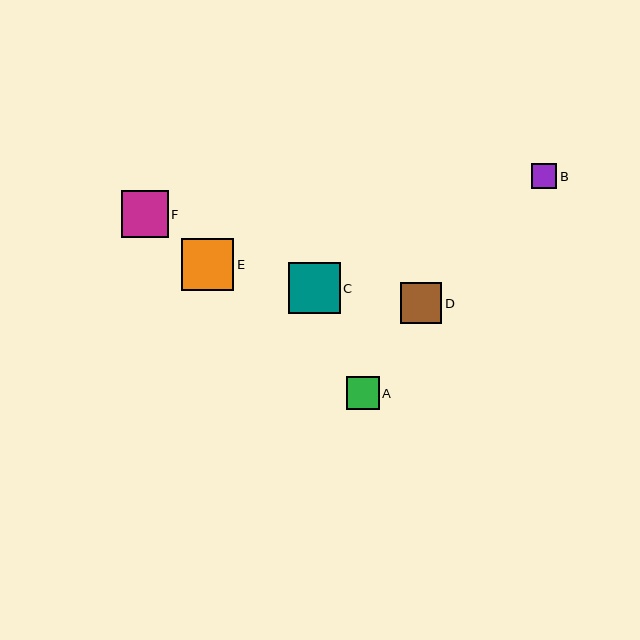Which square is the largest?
Square E is the largest with a size of approximately 52 pixels.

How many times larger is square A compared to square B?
Square A is approximately 1.3 times the size of square B.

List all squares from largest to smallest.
From largest to smallest: E, C, F, D, A, B.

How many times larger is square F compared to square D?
Square F is approximately 1.1 times the size of square D.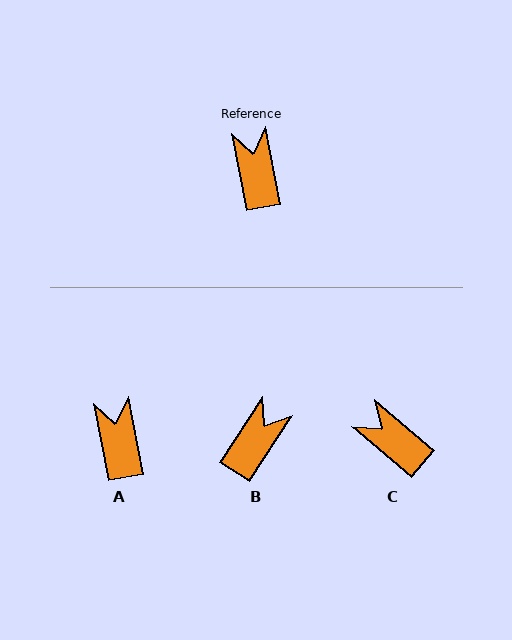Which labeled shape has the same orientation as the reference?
A.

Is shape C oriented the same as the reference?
No, it is off by about 39 degrees.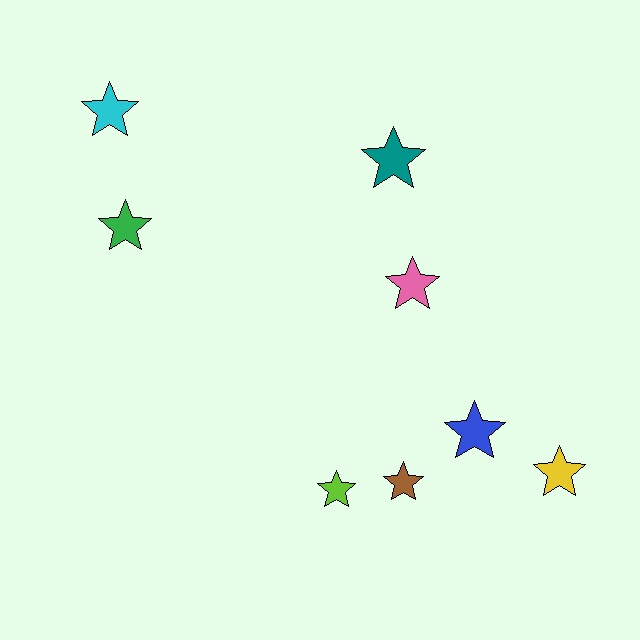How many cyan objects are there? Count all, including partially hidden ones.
There is 1 cyan object.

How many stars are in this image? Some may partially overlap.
There are 8 stars.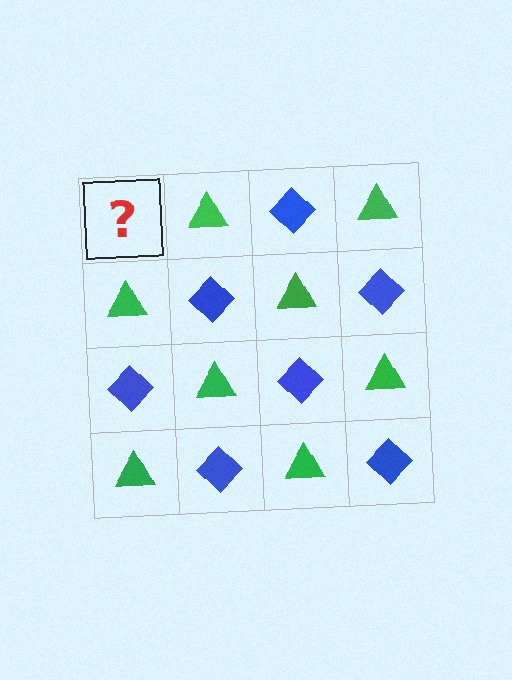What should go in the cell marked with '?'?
The missing cell should contain a blue diamond.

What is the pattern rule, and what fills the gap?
The rule is that it alternates blue diamond and green triangle in a checkerboard pattern. The gap should be filled with a blue diamond.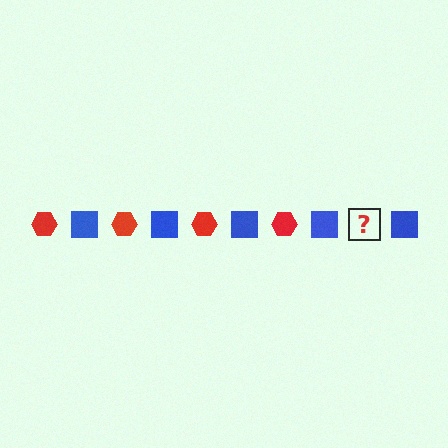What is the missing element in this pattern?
The missing element is a red hexagon.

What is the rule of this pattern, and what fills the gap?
The rule is that the pattern alternates between red hexagon and blue square. The gap should be filled with a red hexagon.